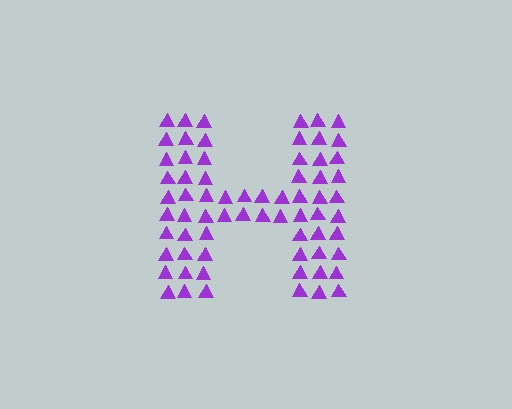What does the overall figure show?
The overall figure shows the letter H.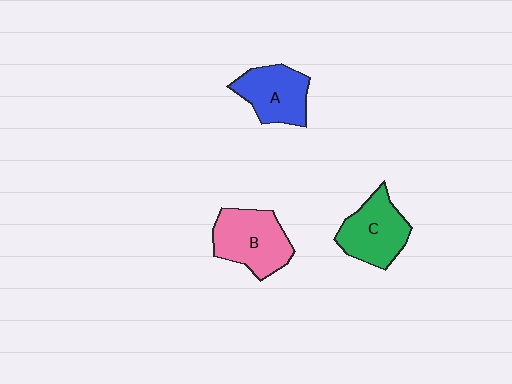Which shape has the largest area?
Shape B (pink).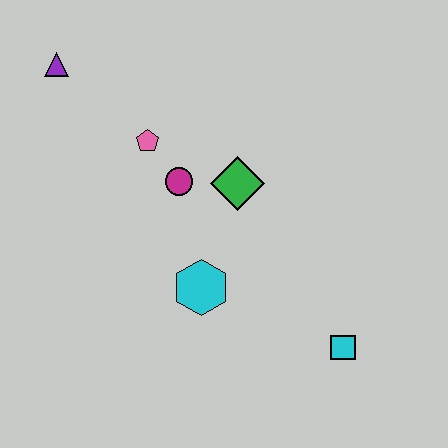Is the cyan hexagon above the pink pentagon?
No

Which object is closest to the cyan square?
The cyan hexagon is closest to the cyan square.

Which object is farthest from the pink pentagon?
The cyan square is farthest from the pink pentagon.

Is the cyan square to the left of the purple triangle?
No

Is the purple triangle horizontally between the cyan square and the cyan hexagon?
No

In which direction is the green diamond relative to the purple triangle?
The green diamond is to the right of the purple triangle.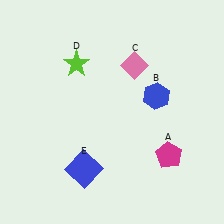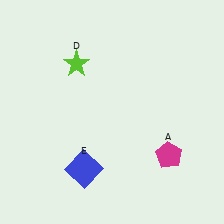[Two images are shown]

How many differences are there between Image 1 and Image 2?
There are 2 differences between the two images.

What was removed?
The pink diamond (C), the blue hexagon (B) were removed in Image 2.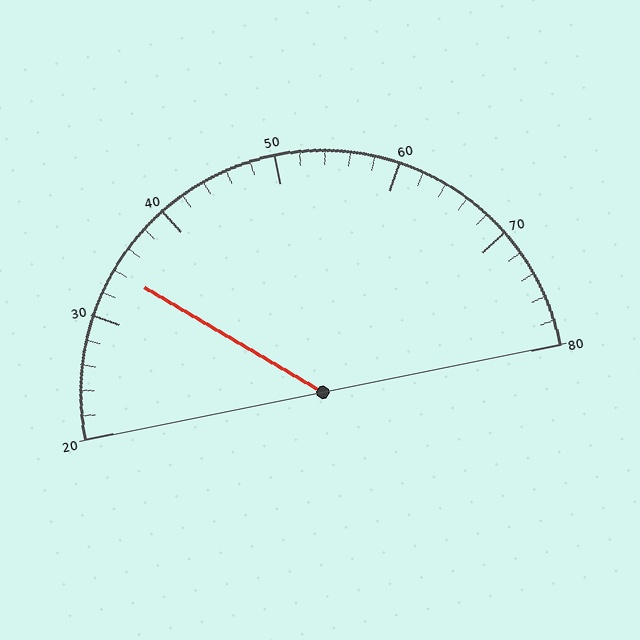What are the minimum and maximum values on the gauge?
The gauge ranges from 20 to 80.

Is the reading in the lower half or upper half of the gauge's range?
The reading is in the lower half of the range (20 to 80).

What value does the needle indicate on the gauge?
The needle indicates approximately 34.